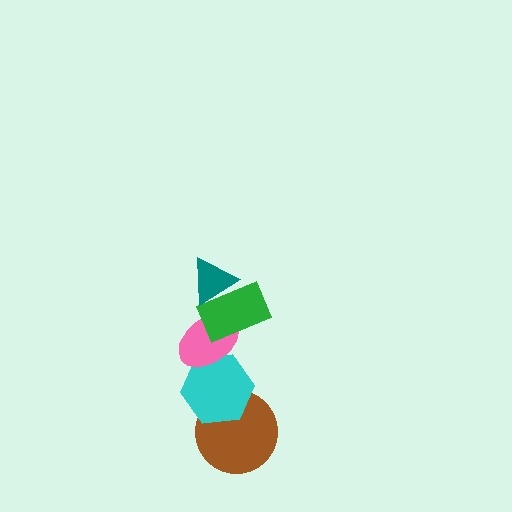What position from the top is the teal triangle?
The teal triangle is 1st from the top.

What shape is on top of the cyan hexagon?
The pink ellipse is on top of the cyan hexagon.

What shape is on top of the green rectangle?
The teal triangle is on top of the green rectangle.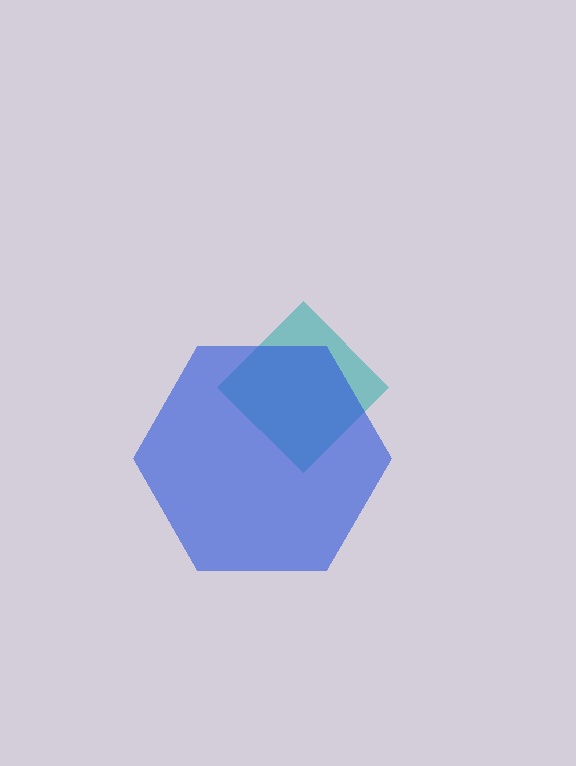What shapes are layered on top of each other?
The layered shapes are: a teal diamond, a blue hexagon.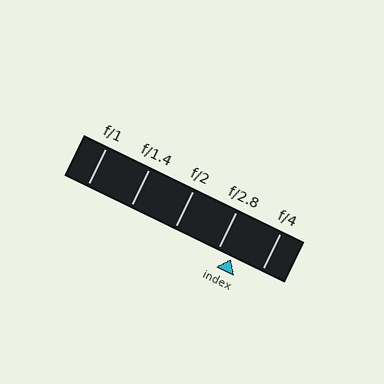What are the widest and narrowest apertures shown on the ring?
The widest aperture shown is f/1 and the narrowest is f/4.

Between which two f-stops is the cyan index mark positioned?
The index mark is between f/2.8 and f/4.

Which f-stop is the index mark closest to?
The index mark is closest to f/2.8.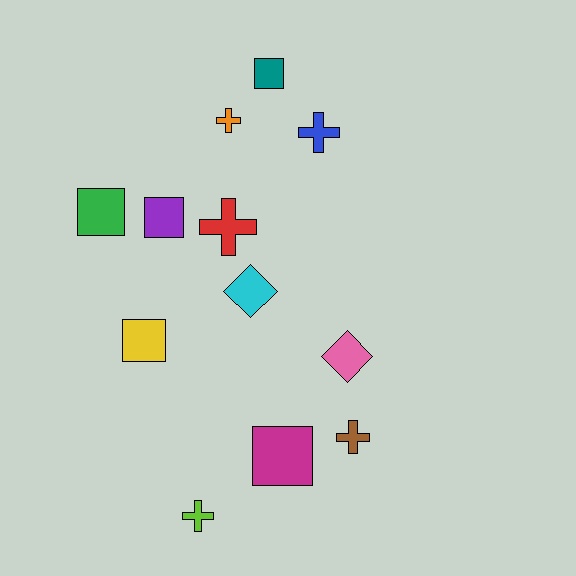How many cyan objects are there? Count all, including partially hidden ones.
There is 1 cyan object.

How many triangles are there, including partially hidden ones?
There are no triangles.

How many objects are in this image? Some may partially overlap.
There are 12 objects.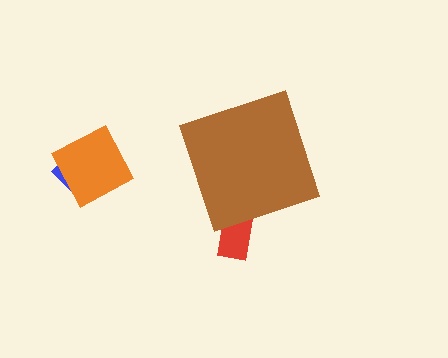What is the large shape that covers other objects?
A brown diamond.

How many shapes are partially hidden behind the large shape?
1 shape is partially hidden.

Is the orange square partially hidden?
No, the orange square is fully visible.